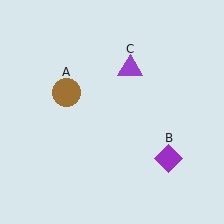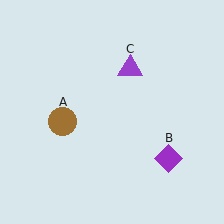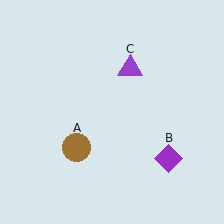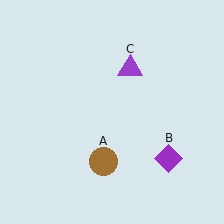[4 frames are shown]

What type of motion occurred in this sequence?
The brown circle (object A) rotated counterclockwise around the center of the scene.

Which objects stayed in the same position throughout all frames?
Purple diamond (object B) and purple triangle (object C) remained stationary.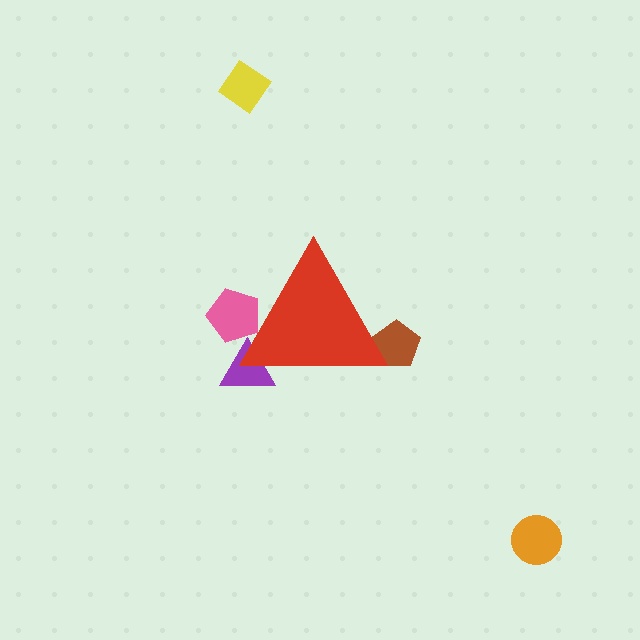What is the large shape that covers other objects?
A red triangle.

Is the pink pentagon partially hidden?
Yes, the pink pentagon is partially hidden behind the red triangle.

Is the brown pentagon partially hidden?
Yes, the brown pentagon is partially hidden behind the red triangle.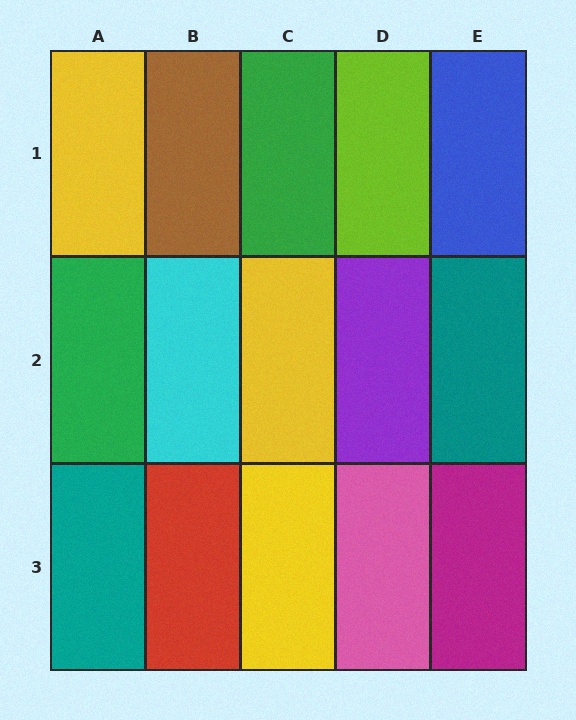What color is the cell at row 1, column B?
Brown.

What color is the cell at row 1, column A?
Yellow.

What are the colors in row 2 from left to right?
Green, cyan, yellow, purple, teal.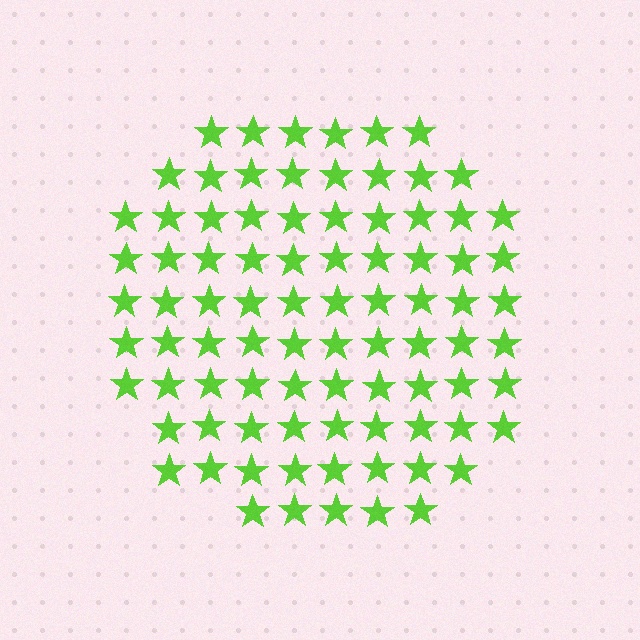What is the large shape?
The large shape is a circle.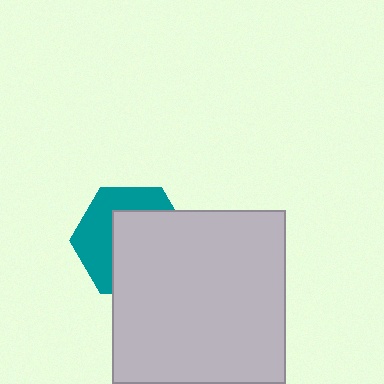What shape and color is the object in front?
The object in front is a light gray square.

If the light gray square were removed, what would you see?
You would see the complete teal hexagon.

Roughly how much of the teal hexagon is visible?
A small part of it is visible (roughly 42%).